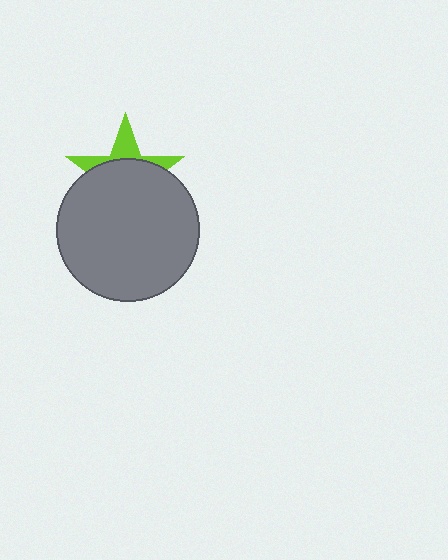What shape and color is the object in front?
The object in front is a gray circle.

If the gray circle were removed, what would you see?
You would see the complete lime star.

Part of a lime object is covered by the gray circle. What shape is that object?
It is a star.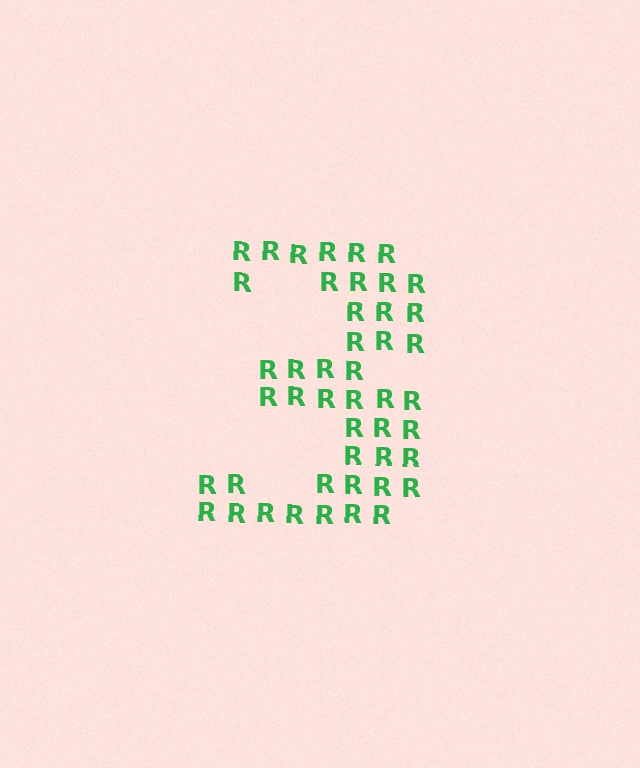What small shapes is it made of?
It is made of small letter R's.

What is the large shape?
The large shape is the digit 3.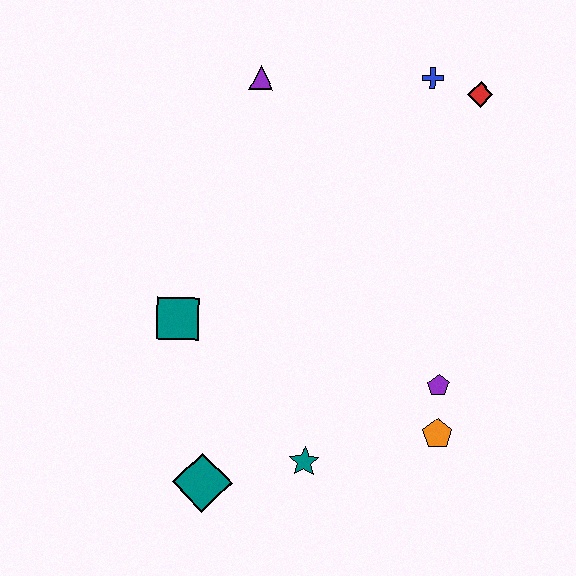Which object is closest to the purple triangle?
The blue cross is closest to the purple triangle.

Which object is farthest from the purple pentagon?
The purple triangle is farthest from the purple pentagon.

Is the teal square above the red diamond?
No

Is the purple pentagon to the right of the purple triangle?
Yes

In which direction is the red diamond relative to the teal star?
The red diamond is above the teal star.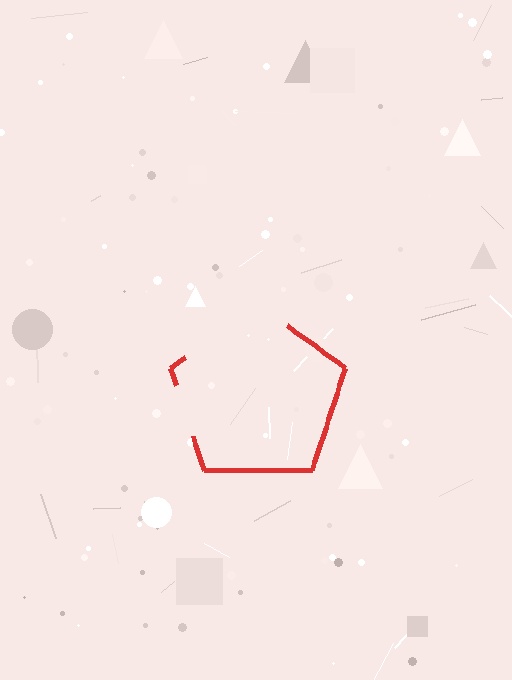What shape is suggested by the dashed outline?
The dashed outline suggests a pentagon.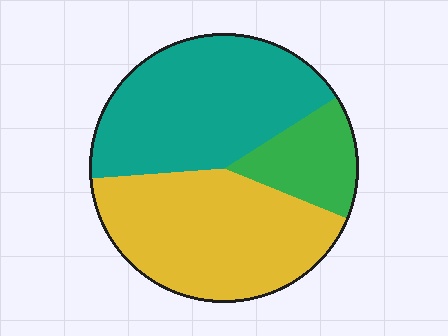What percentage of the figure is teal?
Teal covers 42% of the figure.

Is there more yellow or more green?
Yellow.